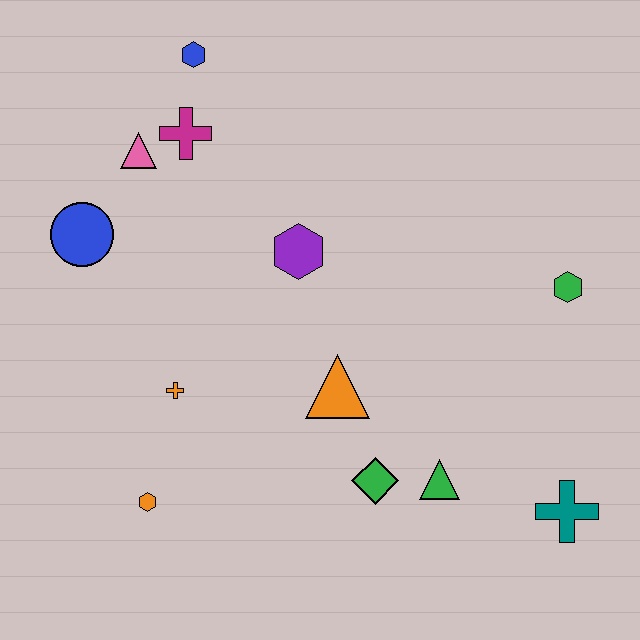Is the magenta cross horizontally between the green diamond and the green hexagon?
No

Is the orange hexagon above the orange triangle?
No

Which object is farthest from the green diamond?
The blue hexagon is farthest from the green diamond.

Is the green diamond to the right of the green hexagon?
No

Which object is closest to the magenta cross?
The pink triangle is closest to the magenta cross.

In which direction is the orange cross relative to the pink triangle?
The orange cross is below the pink triangle.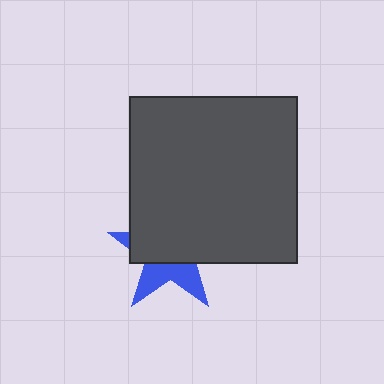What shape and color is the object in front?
The object in front is a dark gray square.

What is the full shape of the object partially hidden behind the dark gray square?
The partially hidden object is a blue star.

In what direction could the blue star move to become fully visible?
The blue star could move down. That would shift it out from behind the dark gray square entirely.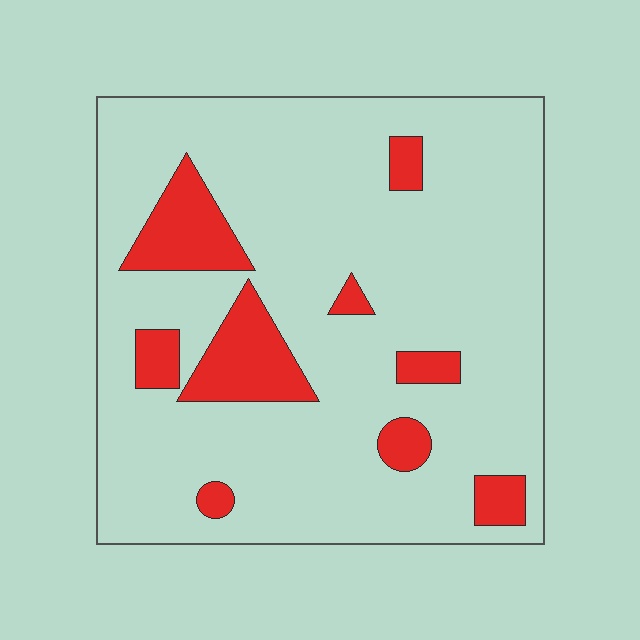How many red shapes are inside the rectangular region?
9.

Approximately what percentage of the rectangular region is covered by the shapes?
Approximately 15%.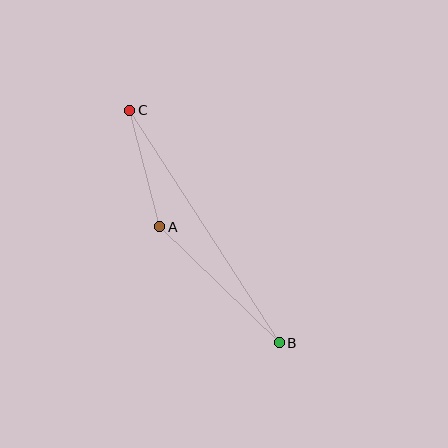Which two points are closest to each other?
Points A and C are closest to each other.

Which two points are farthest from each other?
Points B and C are farthest from each other.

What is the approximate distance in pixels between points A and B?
The distance between A and B is approximately 166 pixels.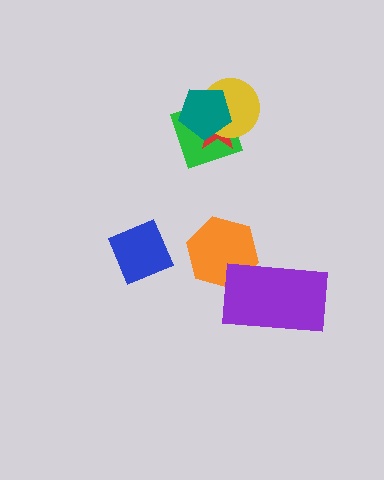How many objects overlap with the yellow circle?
3 objects overlap with the yellow circle.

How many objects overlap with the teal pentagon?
3 objects overlap with the teal pentagon.